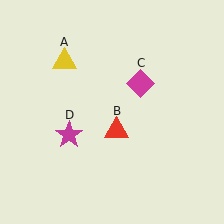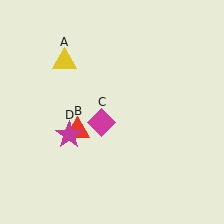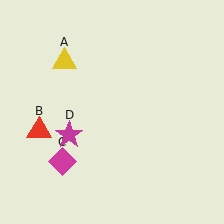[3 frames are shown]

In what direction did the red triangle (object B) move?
The red triangle (object B) moved left.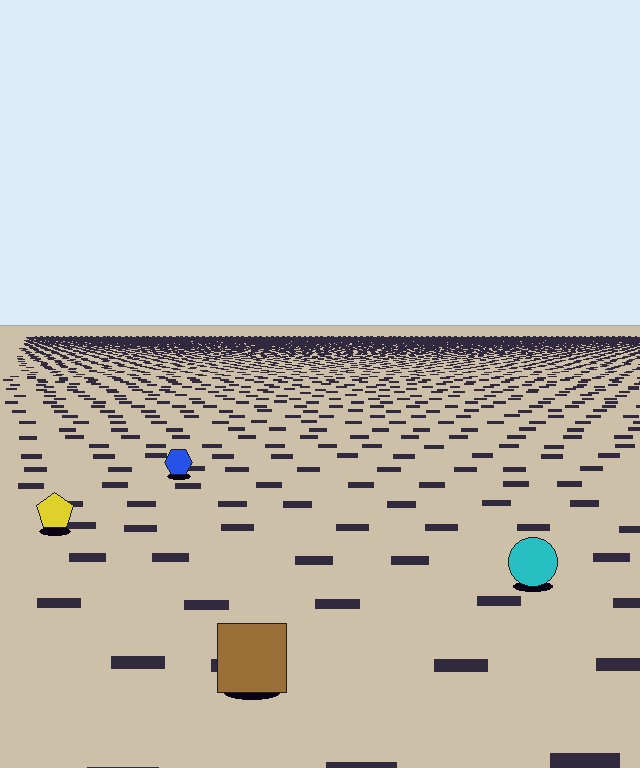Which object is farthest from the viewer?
The blue hexagon is farthest from the viewer. It appears smaller and the ground texture around it is denser.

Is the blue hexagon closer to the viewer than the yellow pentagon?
No. The yellow pentagon is closer — you can tell from the texture gradient: the ground texture is coarser near it.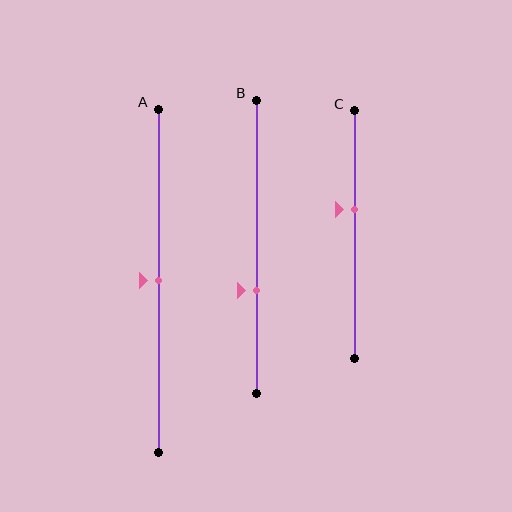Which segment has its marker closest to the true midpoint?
Segment A has its marker closest to the true midpoint.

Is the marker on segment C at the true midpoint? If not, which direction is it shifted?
No, the marker on segment C is shifted upward by about 10% of the segment length.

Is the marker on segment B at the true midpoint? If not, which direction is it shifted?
No, the marker on segment B is shifted downward by about 15% of the segment length.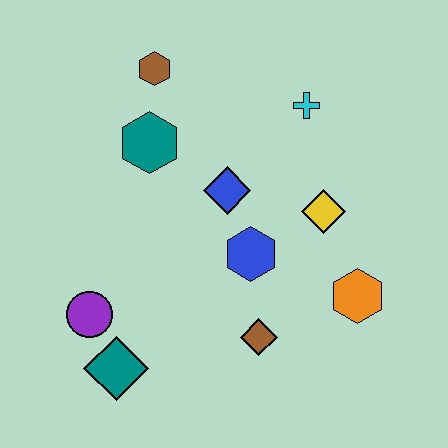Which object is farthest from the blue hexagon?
The brown hexagon is farthest from the blue hexagon.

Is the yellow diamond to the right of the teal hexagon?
Yes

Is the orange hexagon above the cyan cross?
No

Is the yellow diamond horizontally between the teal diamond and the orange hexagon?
Yes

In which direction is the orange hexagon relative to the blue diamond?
The orange hexagon is to the right of the blue diamond.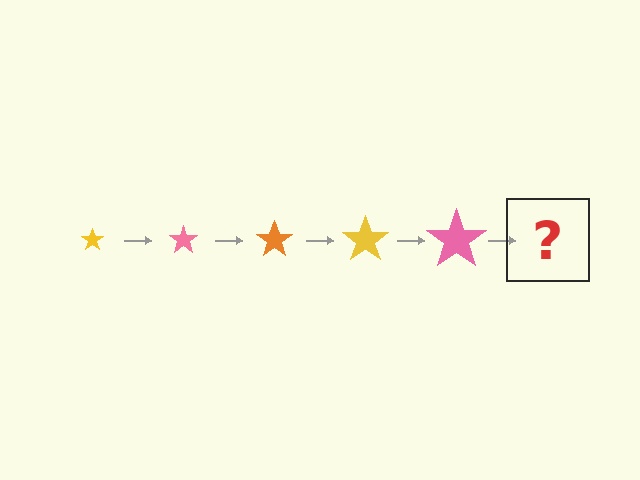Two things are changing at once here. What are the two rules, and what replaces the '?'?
The two rules are that the star grows larger each step and the color cycles through yellow, pink, and orange. The '?' should be an orange star, larger than the previous one.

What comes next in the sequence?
The next element should be an orange star, larger than the previous one.